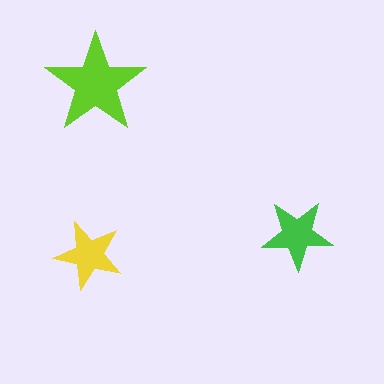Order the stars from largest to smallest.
the lime one, the green one, the yellow one.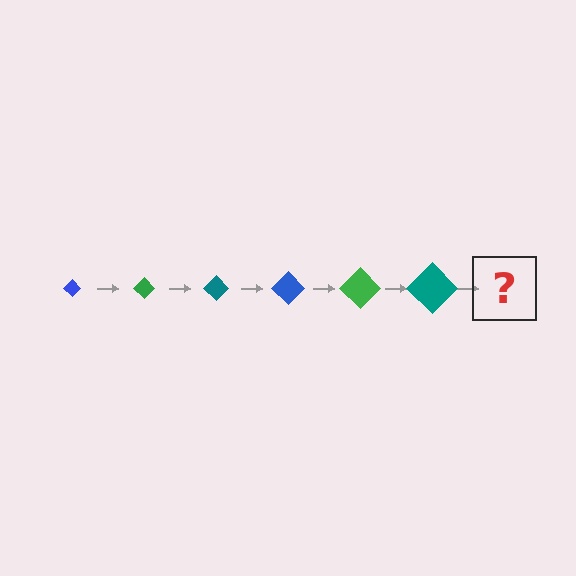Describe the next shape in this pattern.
It should be a blue diamond, larger than the previous one.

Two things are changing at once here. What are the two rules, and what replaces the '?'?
The two rules are that the diamond grows larger each step and the color cycles through blue, green, and teal. The '?' should be a blue diamond, larger than the previous one.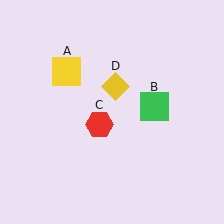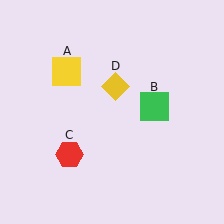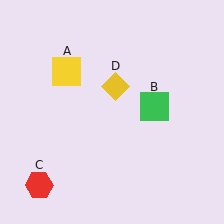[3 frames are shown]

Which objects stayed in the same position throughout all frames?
Yellow square (object A) and green square (object B) and yellow diamond (object D) remained stationary.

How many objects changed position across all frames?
1 object changed position: red hexagon (object C).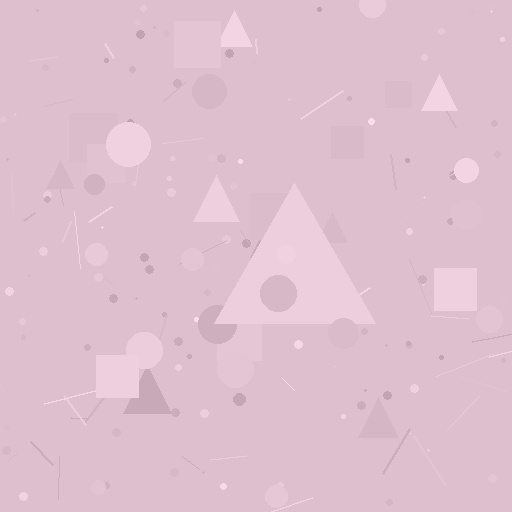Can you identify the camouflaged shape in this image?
The camouflaged shape is a triangle.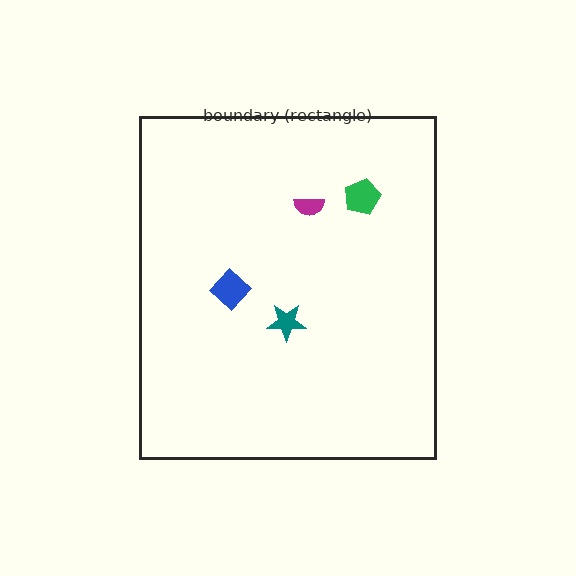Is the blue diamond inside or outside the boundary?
Inside.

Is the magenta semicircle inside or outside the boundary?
Inside.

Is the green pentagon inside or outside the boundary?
Inside.